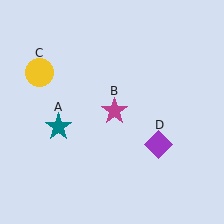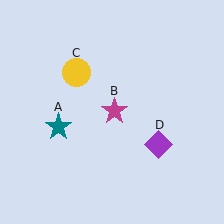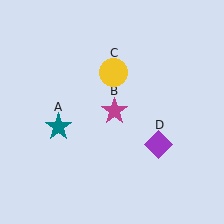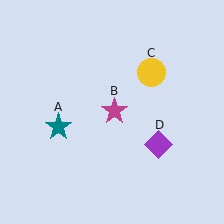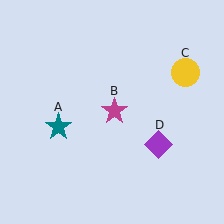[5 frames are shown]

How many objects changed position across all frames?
1 object changed position: yellow circle (object C).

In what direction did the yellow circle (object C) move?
The yellow circle (object C) moved right.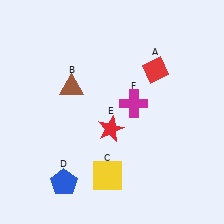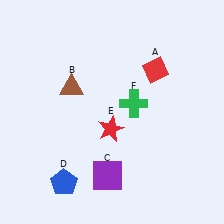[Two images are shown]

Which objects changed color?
C changed from yellow to purple. F changed from magenta to green.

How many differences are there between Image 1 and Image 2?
There are 2 differences between the two images.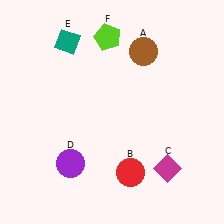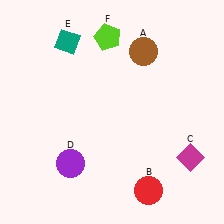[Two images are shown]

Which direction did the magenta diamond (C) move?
The magenta diamond (C) moved right.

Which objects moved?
The objects that moved are: the red circle (B), the magenta diamond (C).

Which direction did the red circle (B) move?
The red circle (B) moved right.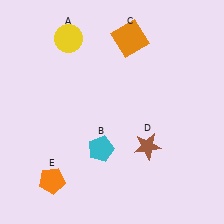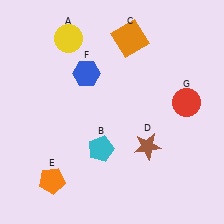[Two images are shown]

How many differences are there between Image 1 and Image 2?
There are 2 differences between the two images.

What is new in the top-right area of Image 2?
A red circle (G) was added in the top-right area of Image 2.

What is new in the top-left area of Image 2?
A blue hexagon (F) was added in the top-left area of Image 2.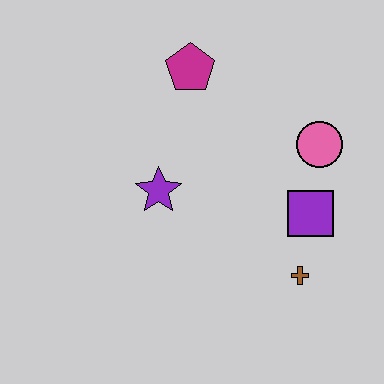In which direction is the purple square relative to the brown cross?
The purple square is above the brown cross.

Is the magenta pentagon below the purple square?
No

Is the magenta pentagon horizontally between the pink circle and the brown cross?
No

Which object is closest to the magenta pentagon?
The purple star is closest to the magenta pentagon.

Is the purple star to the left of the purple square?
Yes